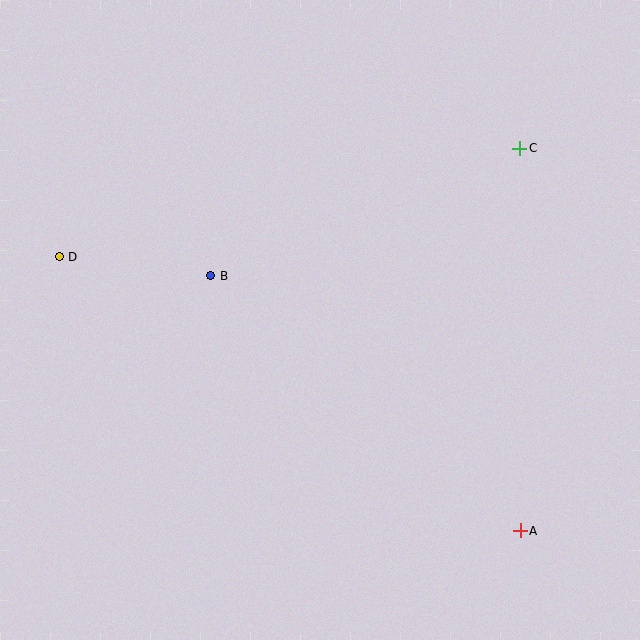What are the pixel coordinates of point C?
Point C is at (520, 148).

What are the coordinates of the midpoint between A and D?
The midpoint between A and D is at (290, 394).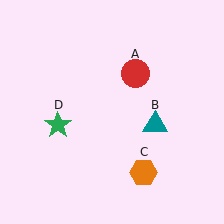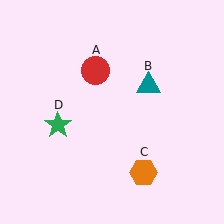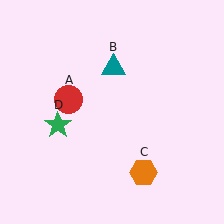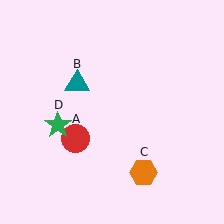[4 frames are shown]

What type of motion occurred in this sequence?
The red circle (object A), teal triangle (object B) rotated counterclockwise around the center of the scene.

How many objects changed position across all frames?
2 objects changed position: red circle (object A), teal triangle (object B).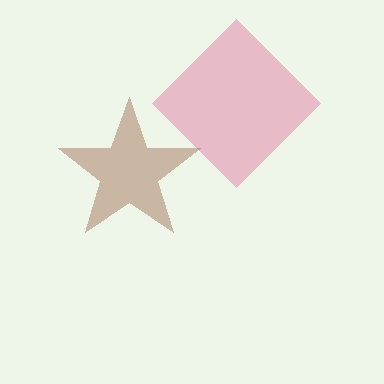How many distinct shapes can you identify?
There are 2 distinct shapes: a pink diamond, a brown star.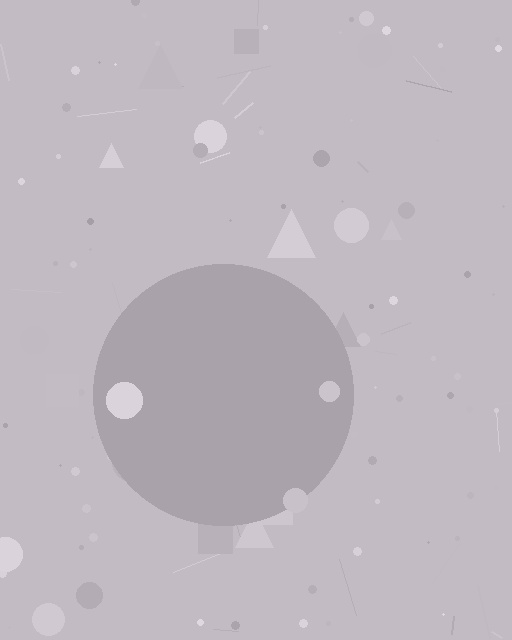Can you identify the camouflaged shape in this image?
The camouflaged shape is a circle.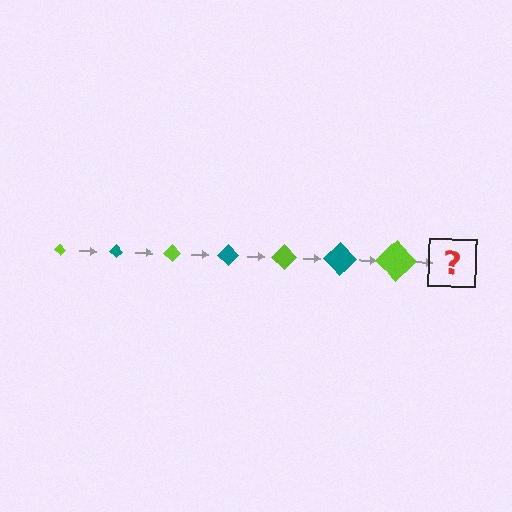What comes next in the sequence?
The next element should be a teal diamond, larger than the previous one.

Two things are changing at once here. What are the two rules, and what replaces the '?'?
The two rules are that the diamond grows larger each step and the color cycles through lime and teal. The '?' should be a teal diamond, larger than the previous one.